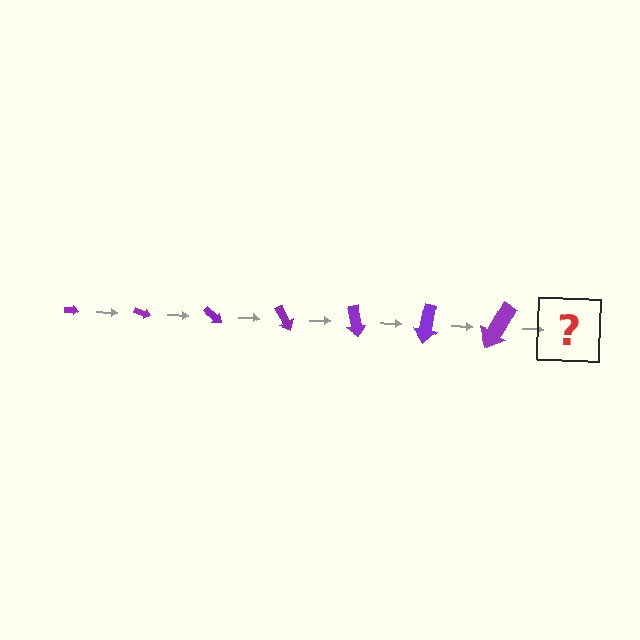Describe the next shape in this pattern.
It should be an arrow, larger than the previous one and rotated 140 degrees from the start.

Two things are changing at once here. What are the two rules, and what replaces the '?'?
The two rules are that the arrow grows larger each step and it rotates 20 degrees each step. The '?' should be an arrow, larger than the previous one and rotated 140 degrees from the start.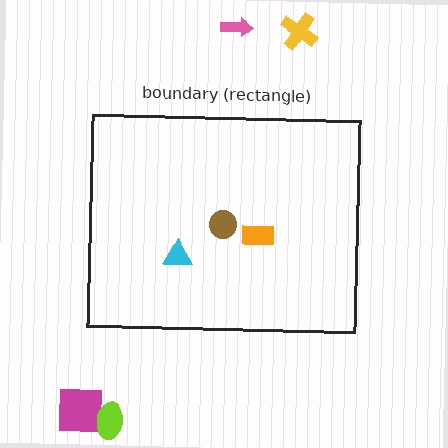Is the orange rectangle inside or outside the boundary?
Inside.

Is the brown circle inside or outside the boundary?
Inside.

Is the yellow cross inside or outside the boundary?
Outside.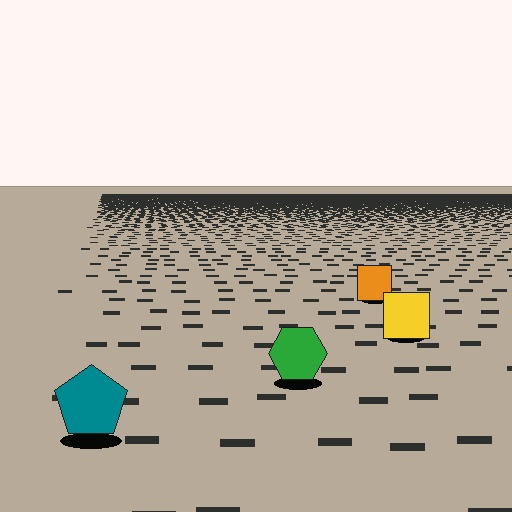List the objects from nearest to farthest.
From nearest to farthest: the teal pentagon, the green hexagon, the yellow square, the orange square.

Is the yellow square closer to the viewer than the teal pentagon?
No. The teal pentagon is closer — you can tell from the texture gradient: the ground texture is coarser near it.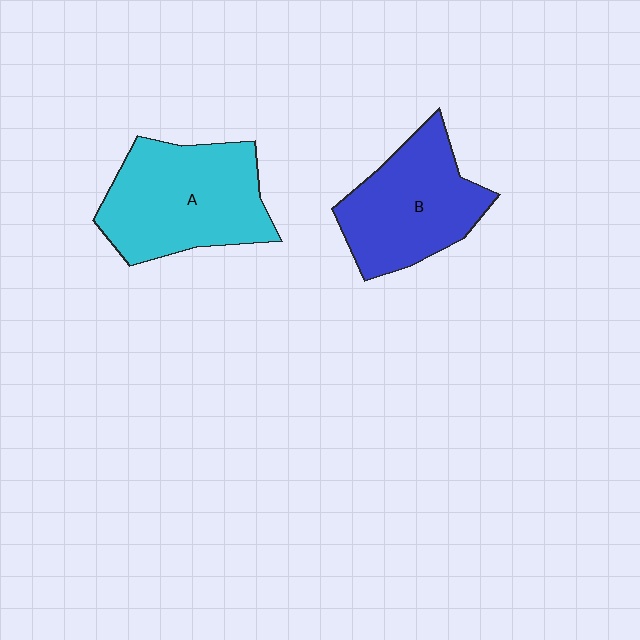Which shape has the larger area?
Shape A (cyan).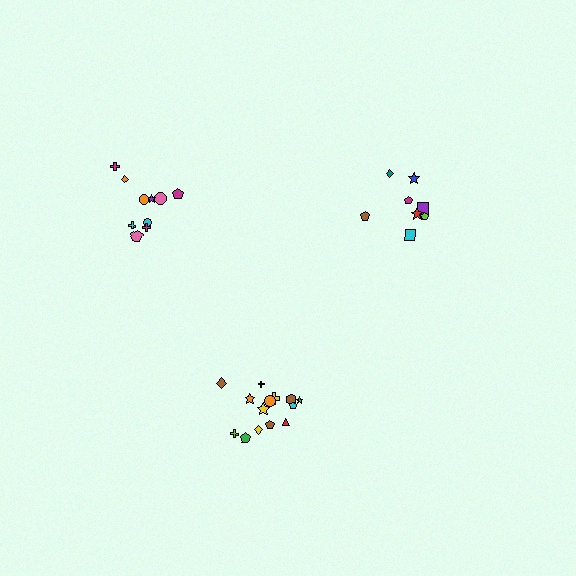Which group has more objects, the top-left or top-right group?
The top-left group.